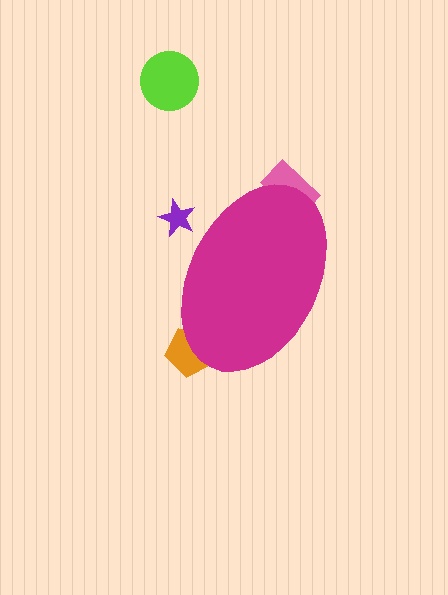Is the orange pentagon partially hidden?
Yes, the orange pentagon is partially hidden behind the magenta ellipse.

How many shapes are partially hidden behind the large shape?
3 shapes are partially hidden.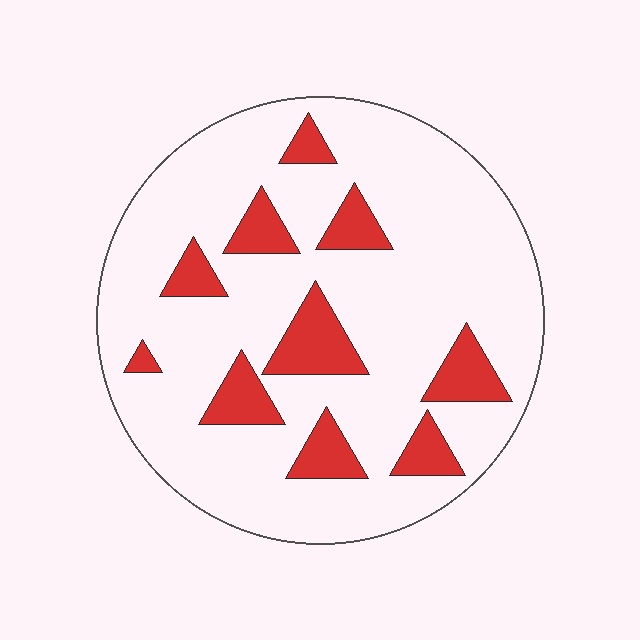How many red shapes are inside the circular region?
10.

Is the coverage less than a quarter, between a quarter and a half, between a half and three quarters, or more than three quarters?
Less than a quarter.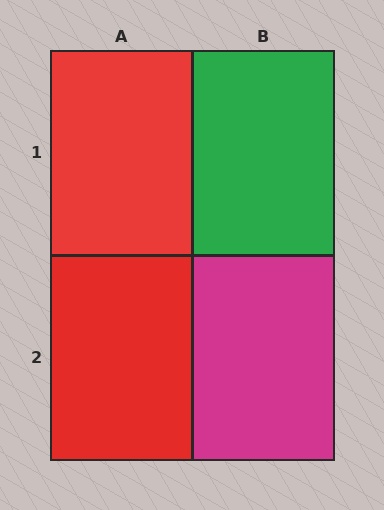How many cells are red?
2 cells are red.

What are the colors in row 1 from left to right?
Red, green.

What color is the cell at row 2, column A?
Red.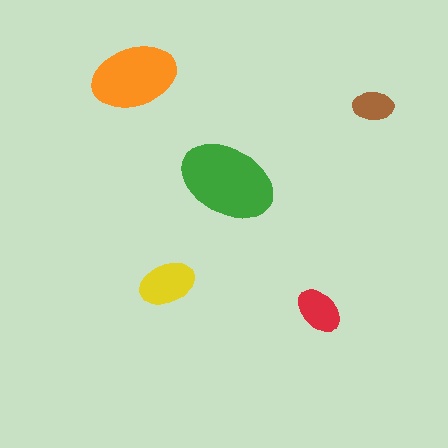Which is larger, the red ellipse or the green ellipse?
The green one.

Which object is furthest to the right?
The brown ellipse is rightmost.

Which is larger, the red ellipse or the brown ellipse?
The red one.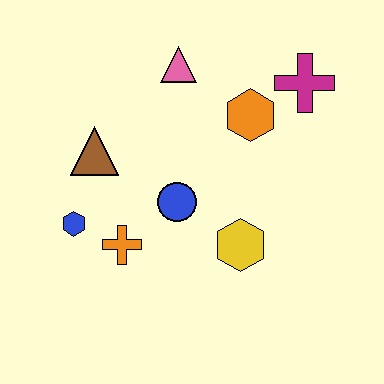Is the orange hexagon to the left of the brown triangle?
No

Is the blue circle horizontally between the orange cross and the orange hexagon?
Yes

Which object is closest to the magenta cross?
The orange hexagon is closest to the magenta cross.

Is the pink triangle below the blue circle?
No